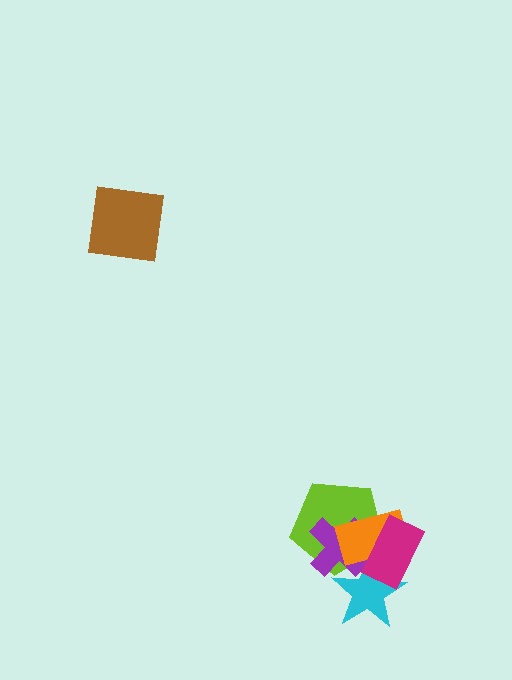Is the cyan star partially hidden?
Yes, it is partially covered by another shape.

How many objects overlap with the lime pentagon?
4 objects overlap with the lime pentagon.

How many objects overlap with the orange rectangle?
4 objects overlap with the orange rectangle.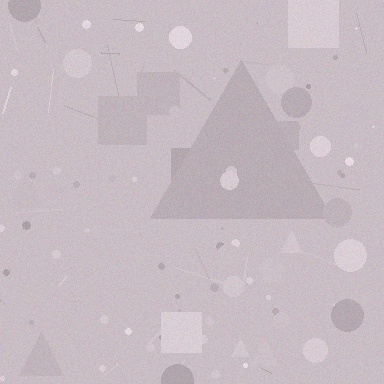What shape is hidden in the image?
A triangle is hidden in the image.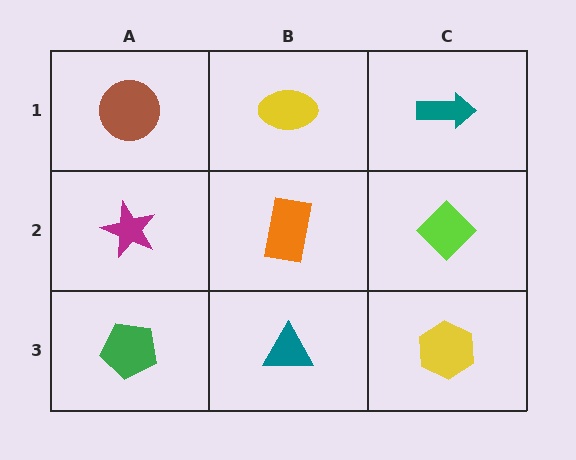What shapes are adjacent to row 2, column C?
A teal arrow (row 1, column C), a yellow hexagon (row 3, column C), an orange rectangle (row 2, column B).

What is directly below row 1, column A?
A magenta star.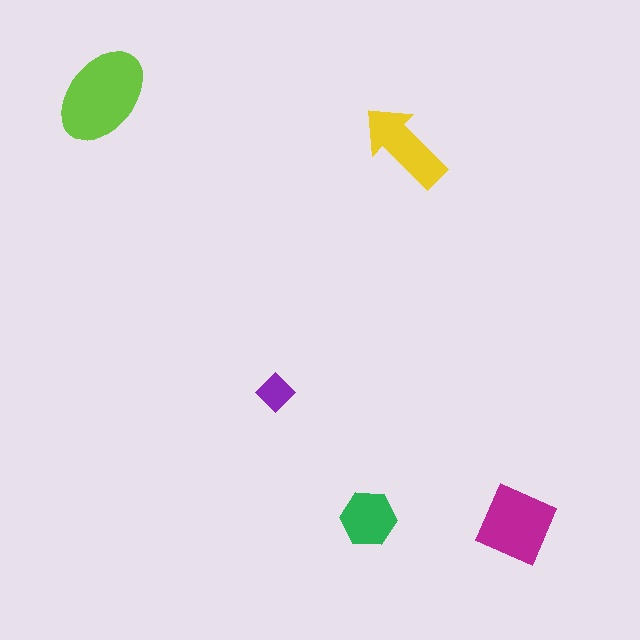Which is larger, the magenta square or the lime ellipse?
The lime ellipse.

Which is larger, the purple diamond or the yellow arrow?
The yellow arrow.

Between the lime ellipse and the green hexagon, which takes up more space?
The lime ellipse.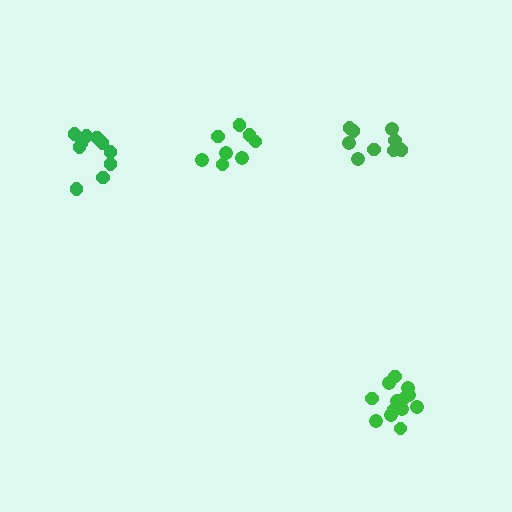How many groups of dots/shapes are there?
There are 4 groups.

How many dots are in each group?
Group 1: 10 dots, Group 2: 14 dots, Group 3: 8 dots, Group 4: 11 dots (43 total).